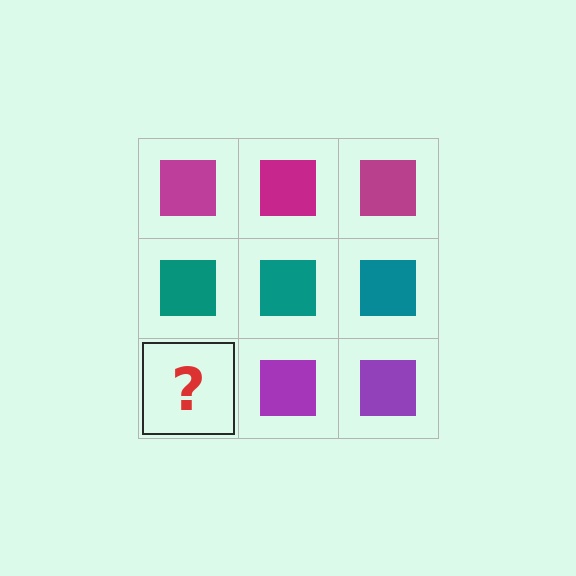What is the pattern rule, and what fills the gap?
The rule is that each row has a consistent color. The gap should be filled with a purple square.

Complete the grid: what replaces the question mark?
The question mark should be replaced with a purple square.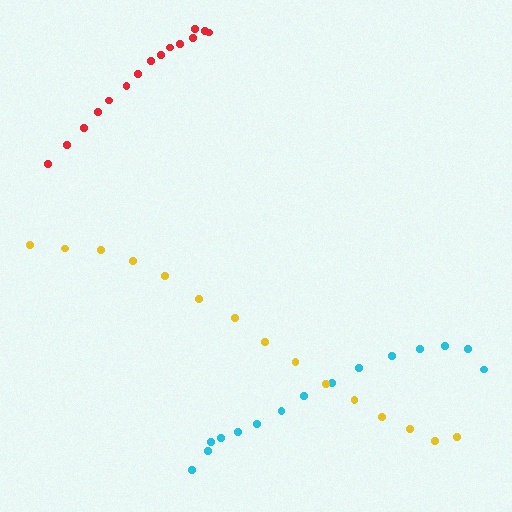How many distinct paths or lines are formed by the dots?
There are 3 distinct paths.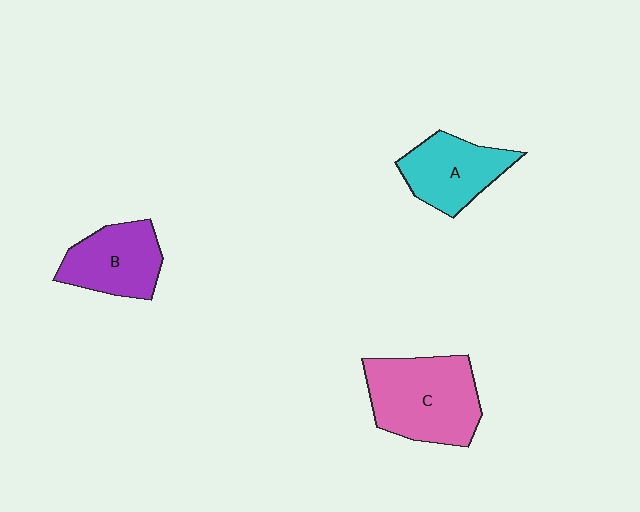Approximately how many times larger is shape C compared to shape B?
Approximately 1.4 times.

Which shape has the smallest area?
Shape A (cyan).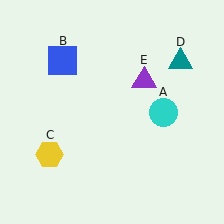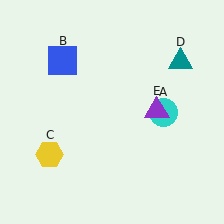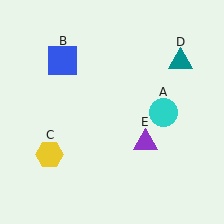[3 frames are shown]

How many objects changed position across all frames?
1 object changed position: purple triangle (object E).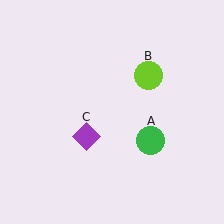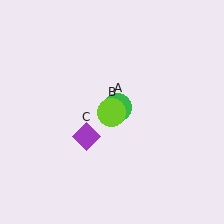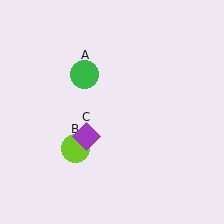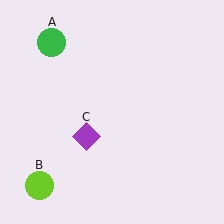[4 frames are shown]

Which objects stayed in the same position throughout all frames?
Purple diamond (object C) remained stationary.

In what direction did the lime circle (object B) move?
The lime circle (object B) moved down and to the left.